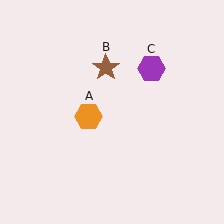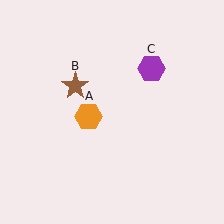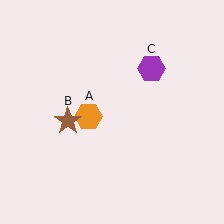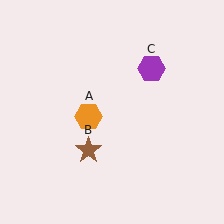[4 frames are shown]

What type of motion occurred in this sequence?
The brown star (object B) rotated counterclockwise around the center of the scene.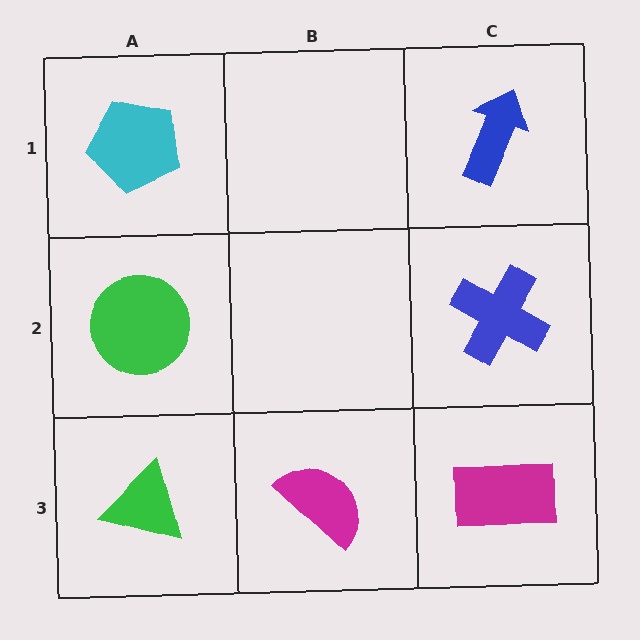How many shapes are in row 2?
2 shapes.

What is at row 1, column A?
A cyan pentagon.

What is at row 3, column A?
A green triangle.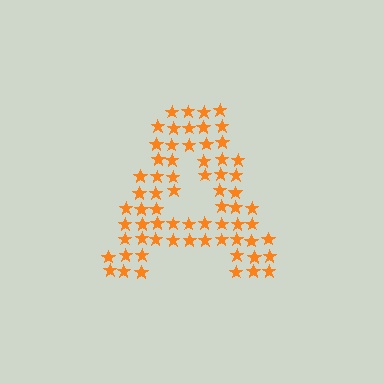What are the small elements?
The small elements are stars.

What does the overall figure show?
The overall figure shows the letter A.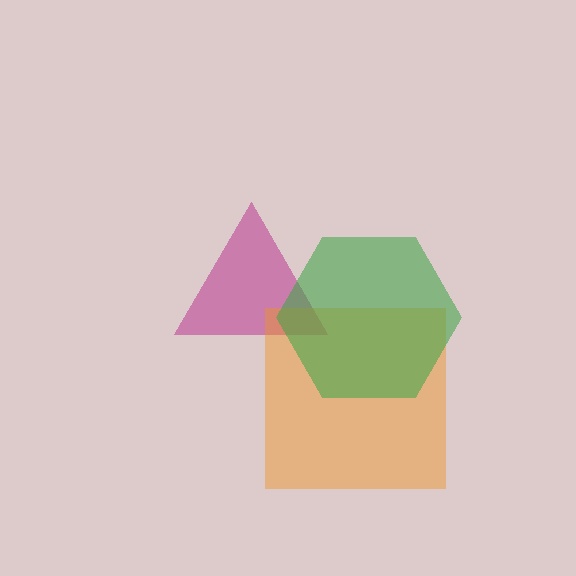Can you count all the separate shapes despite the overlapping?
Yes, there are 3 separate shapes.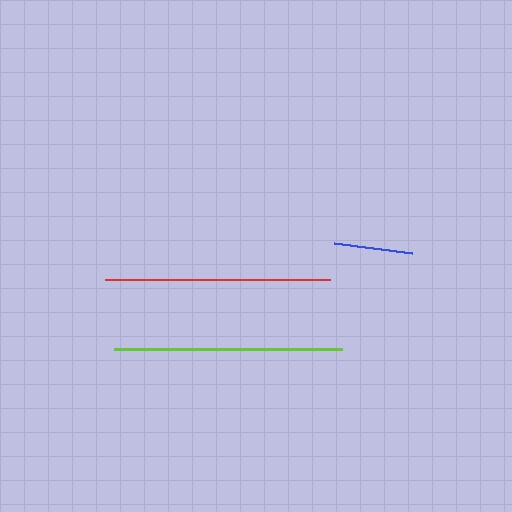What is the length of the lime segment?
The lime segment is approximately 228 pixels long.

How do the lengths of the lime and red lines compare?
The lime and red lines are approximately the same length.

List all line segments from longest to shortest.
From longest to shortest: lime, red, blue.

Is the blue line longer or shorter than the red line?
The red line is longer than the blue line.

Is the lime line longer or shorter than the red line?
The lime line is longer than the red line.